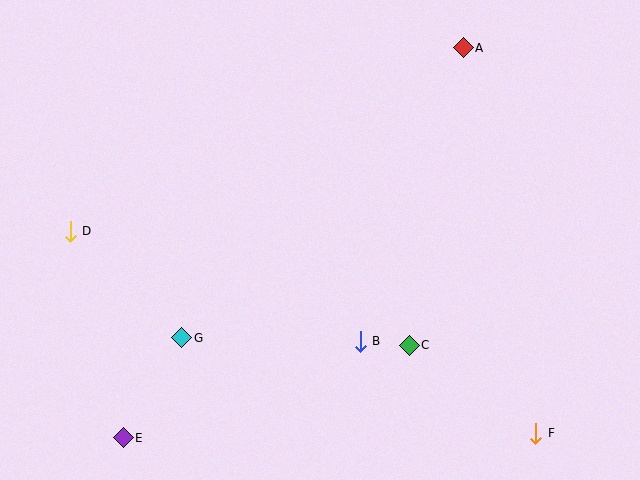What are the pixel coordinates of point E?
Point E is at (123, 438).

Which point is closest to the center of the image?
Point B at (360, 341) is closest to the center.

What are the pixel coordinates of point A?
Point A is at (463, 48).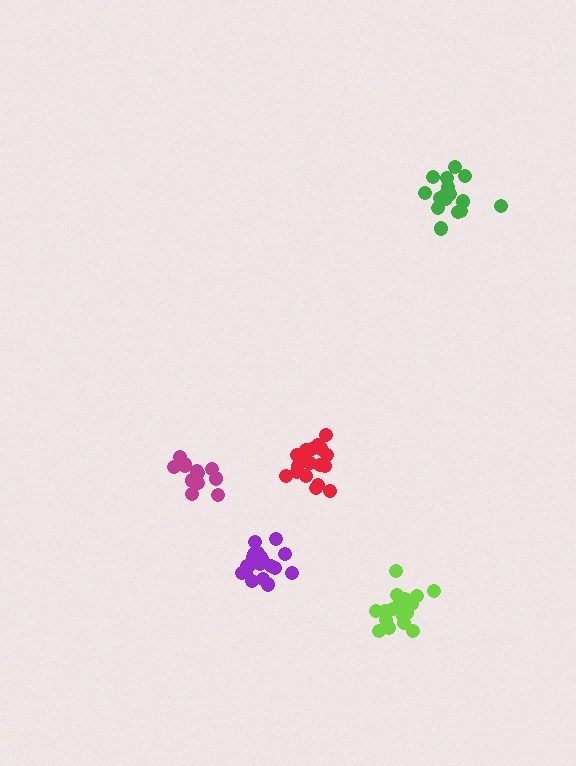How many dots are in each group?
Group 1: 14 dots, Group 2: 19 dots, Group 3: 17 dots, Group 4: 20 dots, Group 5: 19 dots (89 total).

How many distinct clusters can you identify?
There are 5 distinct clusters.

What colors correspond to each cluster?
The clusters are colored: magenta, purple, green, lime, red.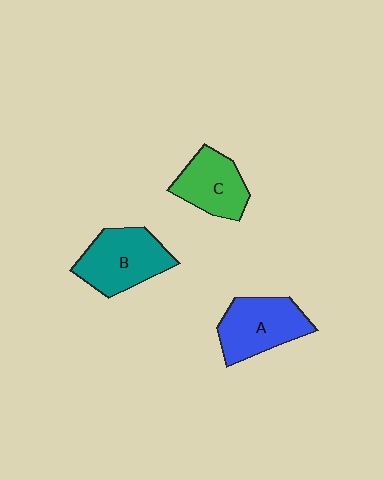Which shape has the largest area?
Shape B (teal).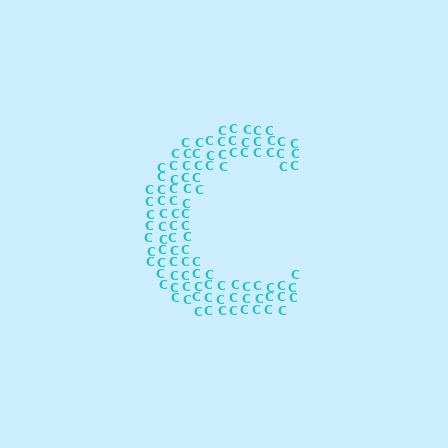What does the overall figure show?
The overall figure shows the letter C.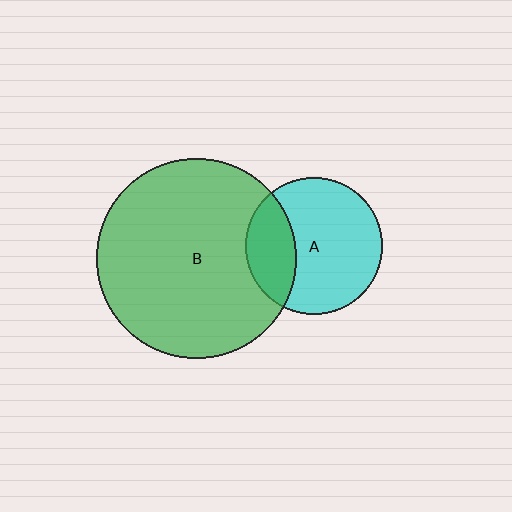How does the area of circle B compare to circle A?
Approximately 2.1 times.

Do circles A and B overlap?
Yes.